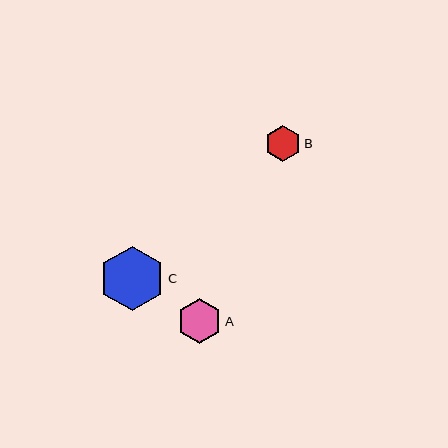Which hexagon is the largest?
Hexagon C is the largest with a size of approximately 65 pixels.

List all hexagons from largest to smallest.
From largest to smallest: C, A, B.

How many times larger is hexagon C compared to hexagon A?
Hexagon C is approximately 1.5 times the size of hexagon A.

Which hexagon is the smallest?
Hexagon B is the smallest with a size of approximately 36 pixels.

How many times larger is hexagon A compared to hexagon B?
Hexagon A is approximately 1.2 times the size of hexagon B.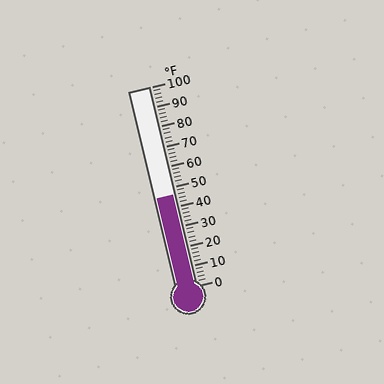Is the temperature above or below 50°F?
The temperature is below 50°F.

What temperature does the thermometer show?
The thermometer shows approximately 46°F.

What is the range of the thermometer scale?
The thermometer scale ranges from 0°F to 100°F.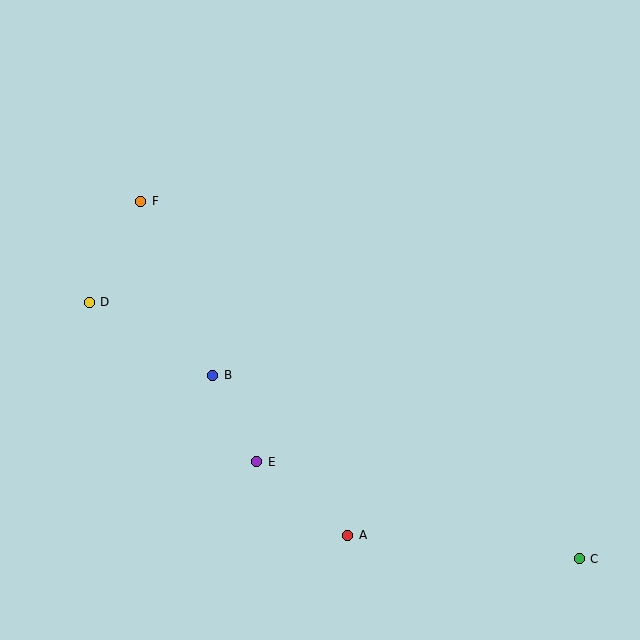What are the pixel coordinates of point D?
Point D is at (89, 302).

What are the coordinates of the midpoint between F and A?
The midpoint between F and A is at (244, 368).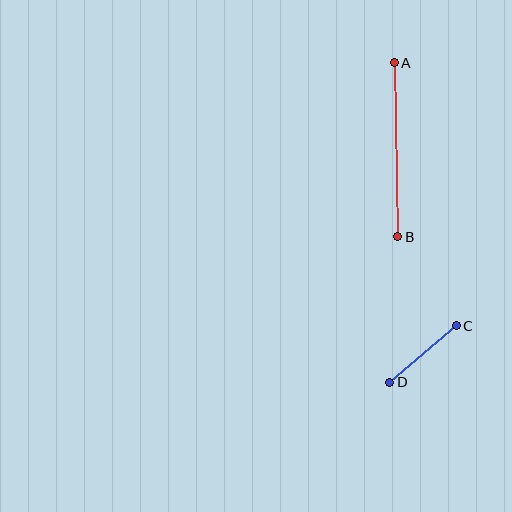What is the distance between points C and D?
The distance is approximately 87 pixels.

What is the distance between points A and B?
The distance is approximately 174 pixels.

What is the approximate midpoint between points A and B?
The midpoint is at approximately (396, 150) pixels.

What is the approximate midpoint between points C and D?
The midpoint is at approximately (423, 354) pixels.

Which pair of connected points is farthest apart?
Points A and B are farthest apart.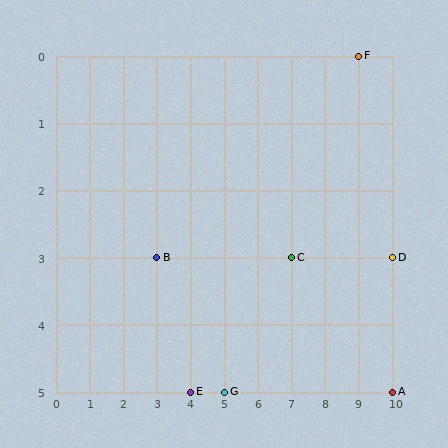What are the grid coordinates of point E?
Point E is at grid coordinates (4, 5).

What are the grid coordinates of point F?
Point F is at grid coordinates (9, 0).